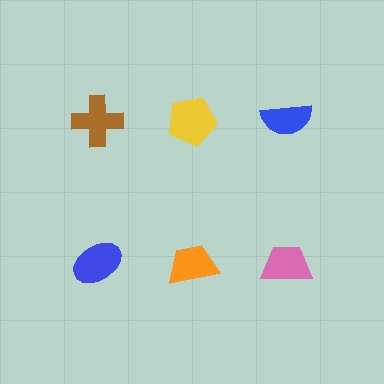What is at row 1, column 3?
A blue semicircle.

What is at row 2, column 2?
An orange trapezoid.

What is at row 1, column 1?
A brown cross.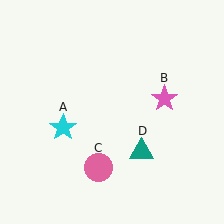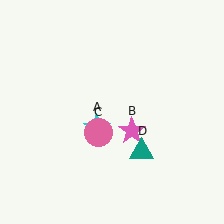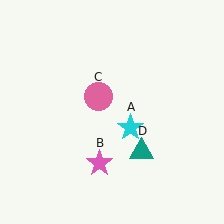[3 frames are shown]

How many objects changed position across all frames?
3 objects changed position: cyan star (object A), pink star (object B), pink circle (object C).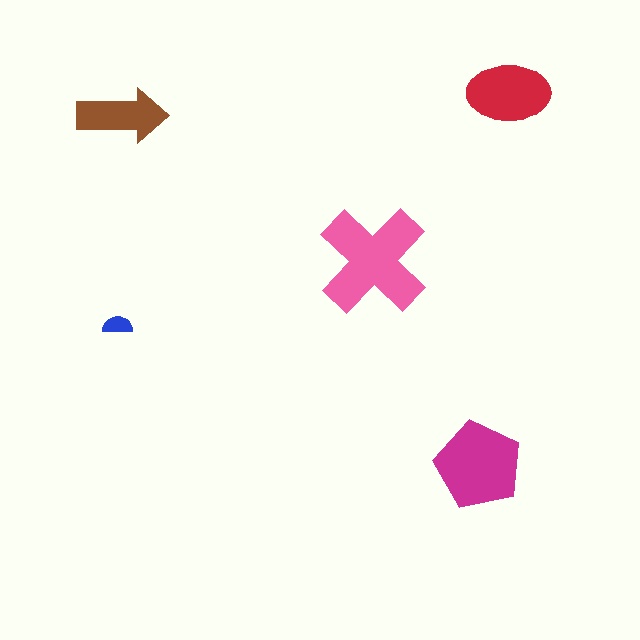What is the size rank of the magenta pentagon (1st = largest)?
2nd.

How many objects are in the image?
There are 5 objects in the image.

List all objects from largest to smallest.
The pink cross, the magenta pentagon, the red ellipse, the brown arrow, the blue semicircle.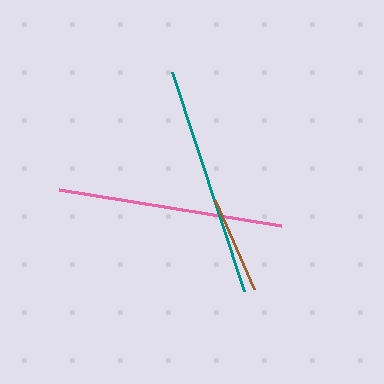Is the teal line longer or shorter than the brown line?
The teal line is longer than the brown line.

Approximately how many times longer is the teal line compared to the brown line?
The teal line is approximately 2.4 times the length of the brown line.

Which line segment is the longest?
The teal line is the longest at approximately 231 pixels.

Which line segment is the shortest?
The brown line is the shortest at approximately 97 pixels.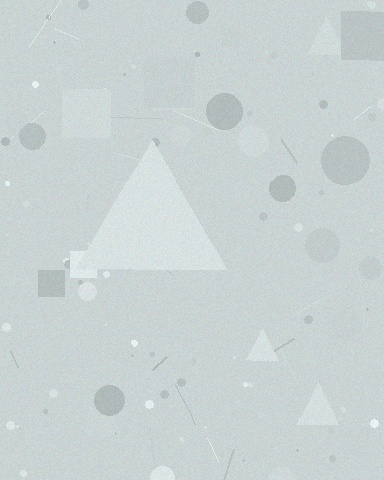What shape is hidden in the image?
A triangle is hidden in the image.